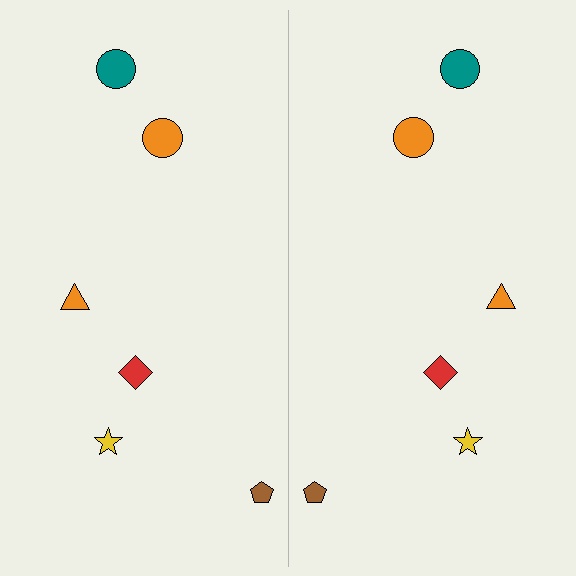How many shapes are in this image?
There are 12 shapes in this image.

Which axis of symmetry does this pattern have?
The pattern has a vertical axis of symmetry running through the center of the image.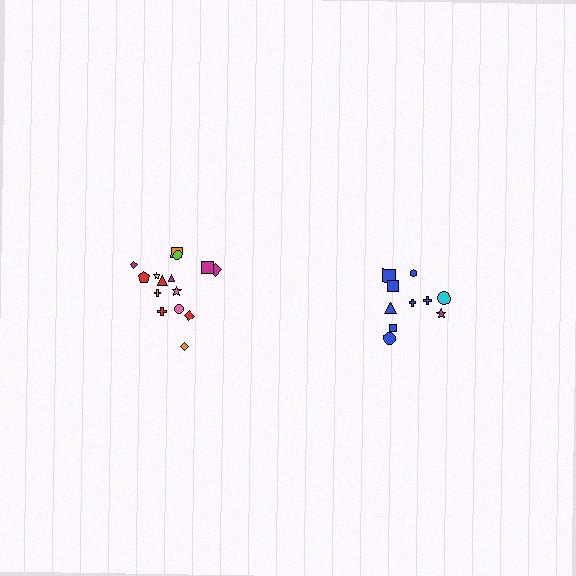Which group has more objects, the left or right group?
The left group.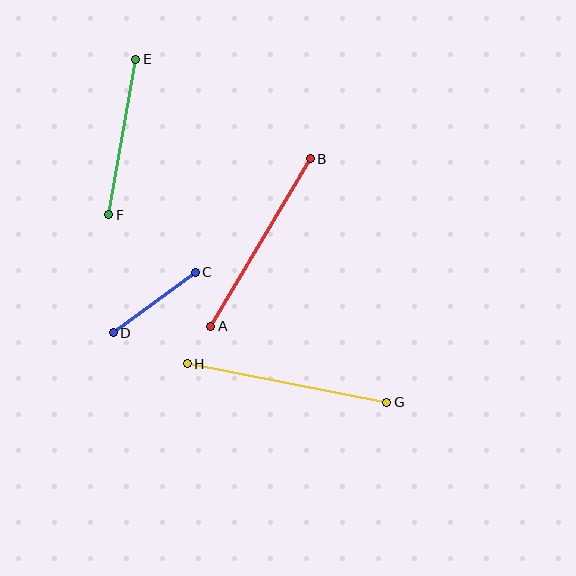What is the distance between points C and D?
The distance is approximately 102 pixels.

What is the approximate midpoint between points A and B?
The midpoint is at approximately (261, 242) pixels.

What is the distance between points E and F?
The distance is approximately 158 pixels.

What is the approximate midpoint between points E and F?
The midpoint is at approximately (122, 137) pixels.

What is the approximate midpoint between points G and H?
The midpoint is at approximately (287, 383) pixels.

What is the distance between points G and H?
The distance is approximately 203 pixels.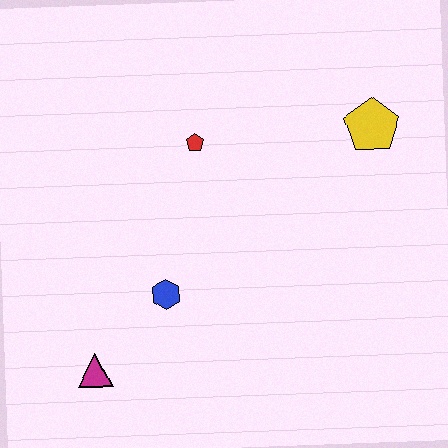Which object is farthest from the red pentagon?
The magenta triangle is farthest from the red pentagon.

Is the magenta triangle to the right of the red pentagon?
No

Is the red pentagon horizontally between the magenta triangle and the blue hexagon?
No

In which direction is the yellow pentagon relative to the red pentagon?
The yellow pentagon is to the right of the red pentagon.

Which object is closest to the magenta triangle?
The blue hexagon is closest to the magenta triangle.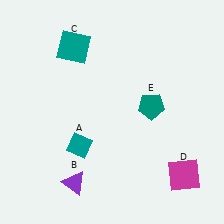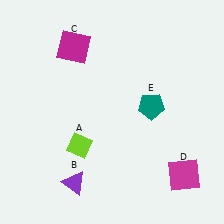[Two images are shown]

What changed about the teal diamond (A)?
In Image 1, A is teal. In Image 2, it changed to lime.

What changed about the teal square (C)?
In Image 1, C is teal. In Image 2, it changed to magenta.